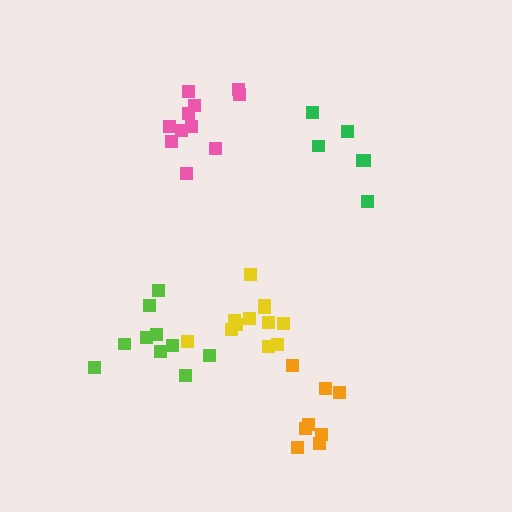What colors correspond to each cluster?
The clusters are colored: green, orange, yellow, pink, lime.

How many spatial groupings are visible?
There are 5 spatial groupings.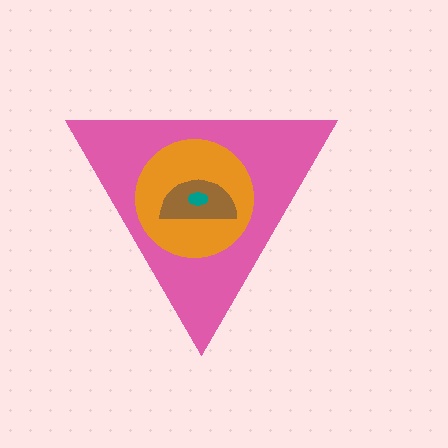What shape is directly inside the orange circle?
The brown semicircle.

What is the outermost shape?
The pink triangle.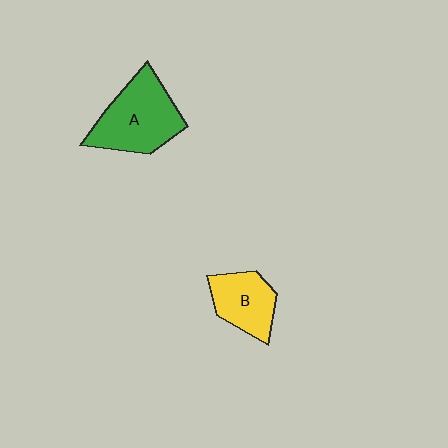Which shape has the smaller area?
Shape B (yellow).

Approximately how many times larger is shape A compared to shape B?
Approximately 1.5 times.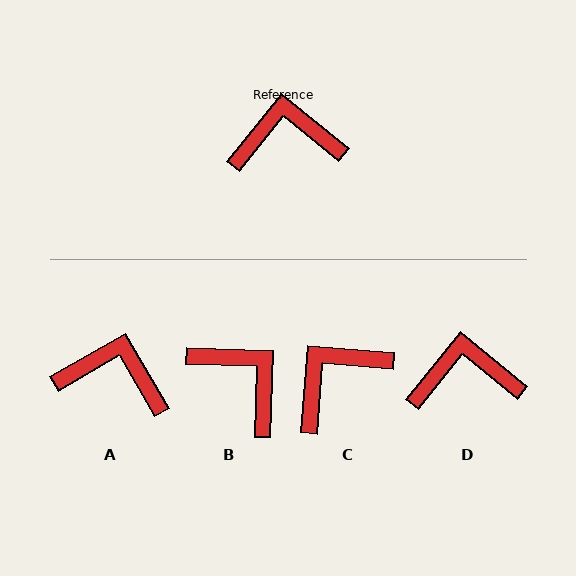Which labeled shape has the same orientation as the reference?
D.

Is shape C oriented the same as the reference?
No, it is off by about 34 degrees.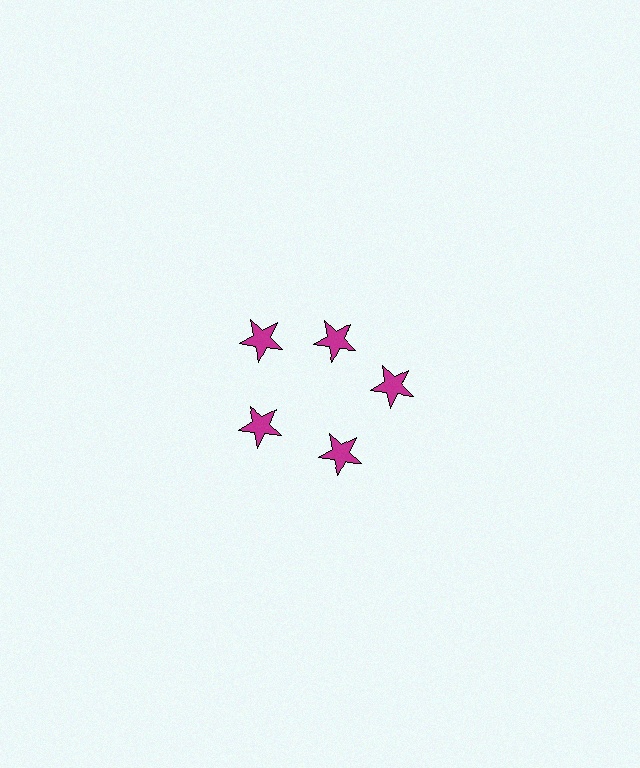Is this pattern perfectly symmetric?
No. The 5 magenta stars are arranged in a ring, but one element near the 1 o'clock position is pulled inward toward the center, breaking the 5-fold rotational symmetry.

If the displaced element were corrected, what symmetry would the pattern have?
It would have 5-fold rotational symmetry — the pattern would map onto itself every 72 degrees.